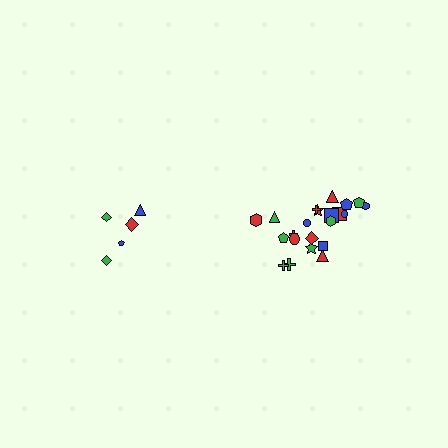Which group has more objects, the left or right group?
The right group.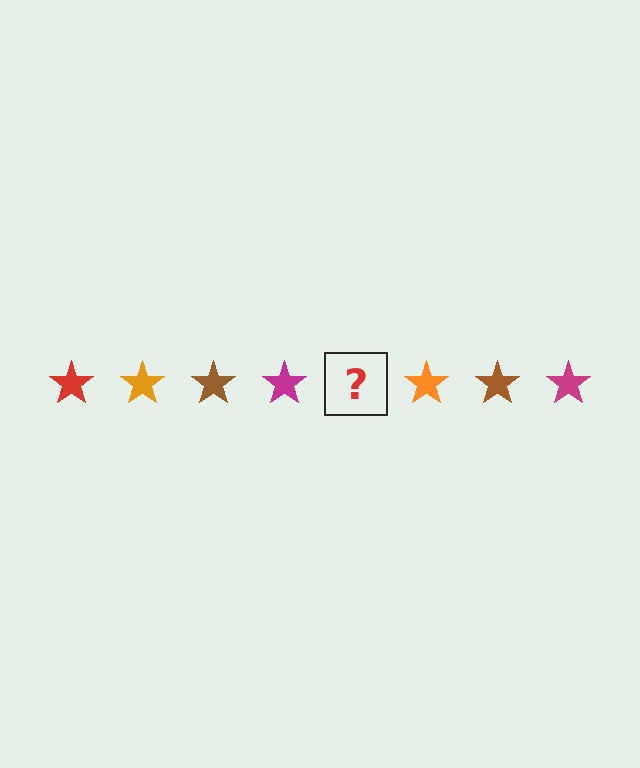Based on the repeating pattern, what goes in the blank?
The blank should be a red star.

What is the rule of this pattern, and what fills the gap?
The rule is that the pattern cycles through red, orange, brown, magenta stars. The gap should be filled with a red star.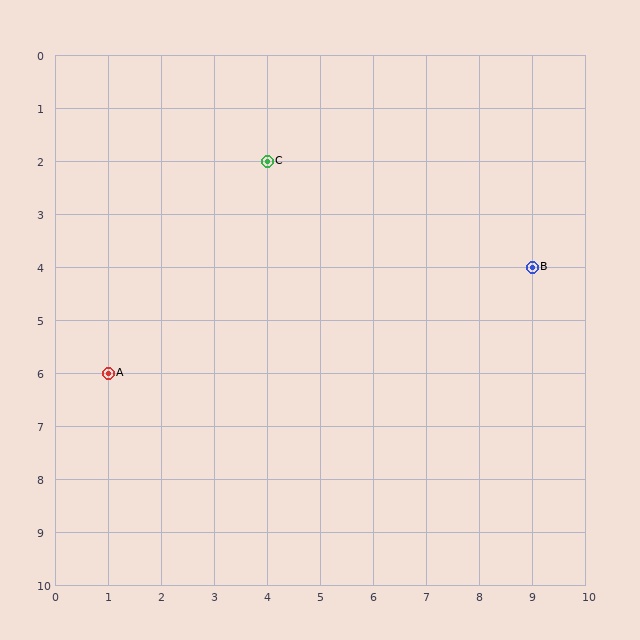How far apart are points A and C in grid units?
Points A and C are 3 columns and 4 rows apart (about 5.0 grid units diagonally).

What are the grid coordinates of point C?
Point C is at grid coordinates (4, 2).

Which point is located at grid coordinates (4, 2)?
Point C is at (4, 2).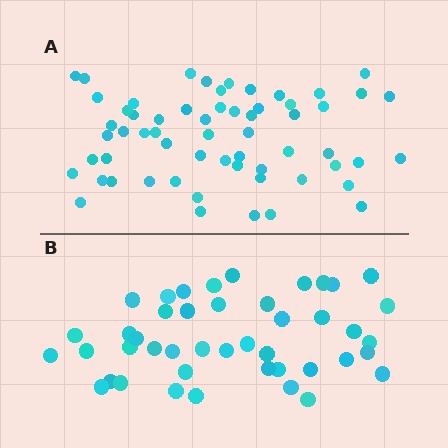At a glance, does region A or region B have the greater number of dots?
Region A (the top region) has more dots.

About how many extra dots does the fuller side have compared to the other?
Region A has approximately 15 more dots than region B.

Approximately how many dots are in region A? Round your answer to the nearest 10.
About 60 dots.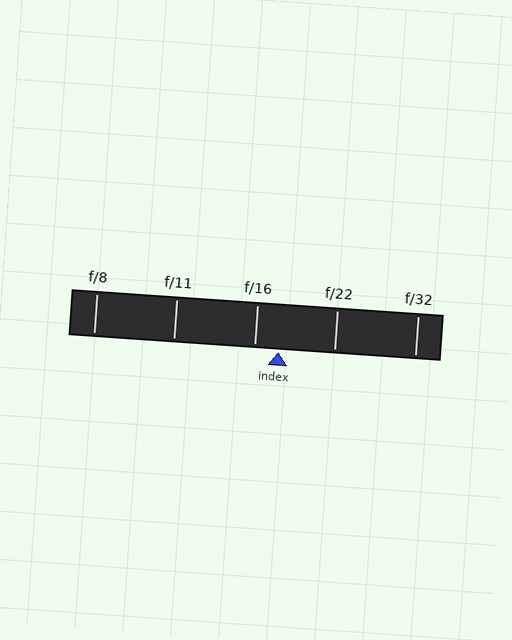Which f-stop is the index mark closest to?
The index mark is closest to f/16.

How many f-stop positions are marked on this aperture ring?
There are 5 f-stop positions marked.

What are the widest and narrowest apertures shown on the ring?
The widest aperture shown is f/8 and the narrowest is f/32.